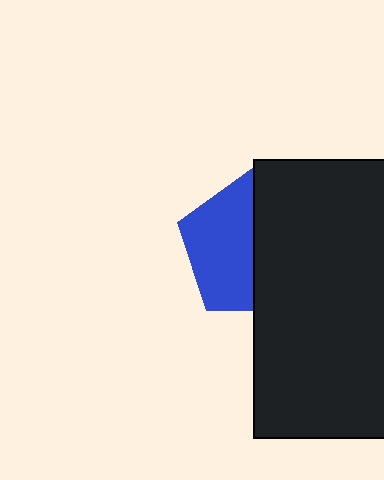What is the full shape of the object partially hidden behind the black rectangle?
The partially hidden object is a blue pentagon.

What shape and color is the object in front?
The object in front is a black rectangle.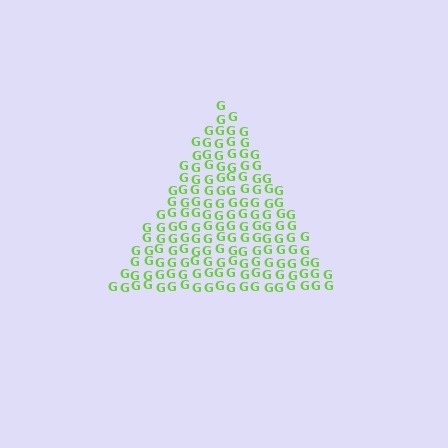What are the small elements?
The small elements are letter G's.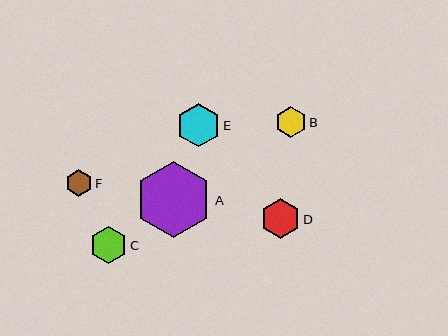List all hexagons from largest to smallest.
From largest to smallest: A, E, D, C, B, F.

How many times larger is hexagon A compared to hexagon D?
Hexagon A is approximately 1.9 times the size of hexagon D.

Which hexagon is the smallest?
Hexagon F is the smallest with a size of approximately 27 pixels.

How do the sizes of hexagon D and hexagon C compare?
Hexagon D and hexagon C are approximately the same size.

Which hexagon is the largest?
Hexagon A is the largest with a size of approximately 77 pixels.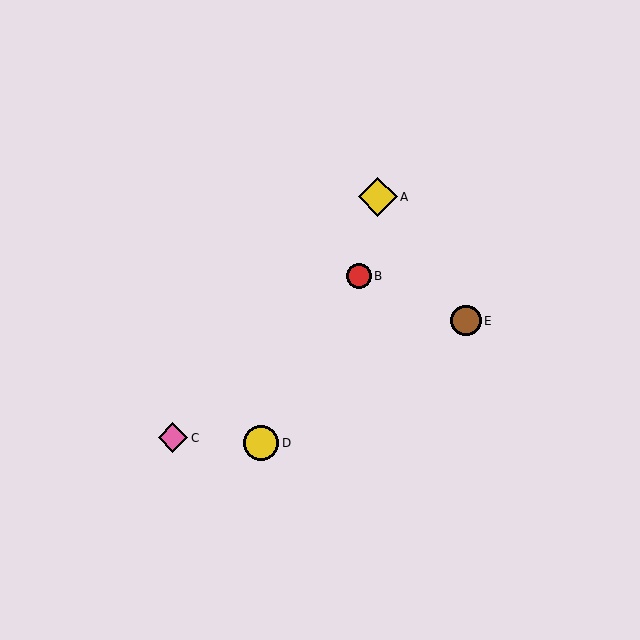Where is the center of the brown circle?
The center of the brown circle is at (466, 321).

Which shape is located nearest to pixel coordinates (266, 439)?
The yellow circle (labeled D) at (261, 443) is nearest to that location.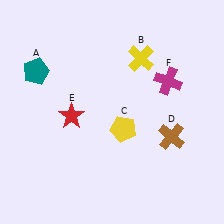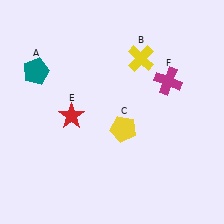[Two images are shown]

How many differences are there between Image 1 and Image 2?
There is 1 difference between the two images.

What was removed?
The brown cross (D) was removed in Image 2.